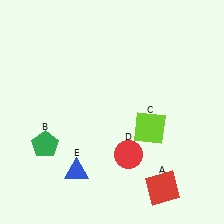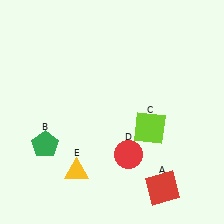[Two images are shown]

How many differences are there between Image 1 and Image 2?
There is 1 difference between the two images.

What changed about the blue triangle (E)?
In Image 1, E is blue. In Image 2, it changed to yellow.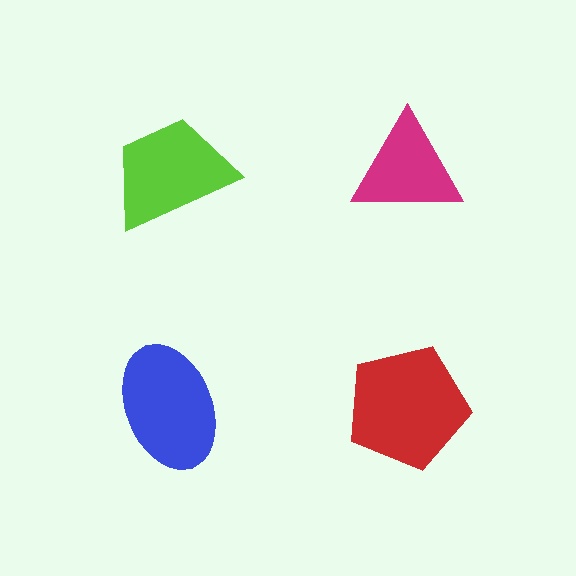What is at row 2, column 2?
A red pentagon.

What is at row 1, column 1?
A lime trapezoid.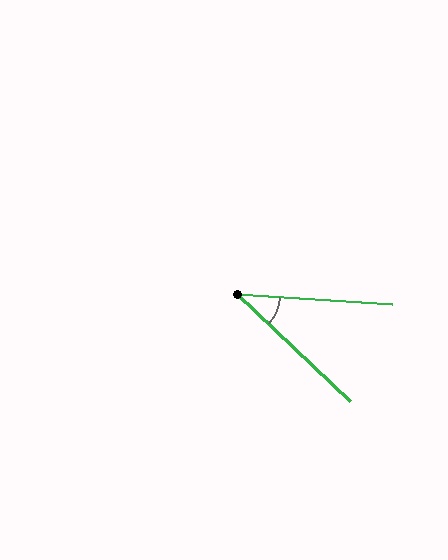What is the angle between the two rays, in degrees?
Approximately 40 degrees.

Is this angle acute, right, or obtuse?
It is acute.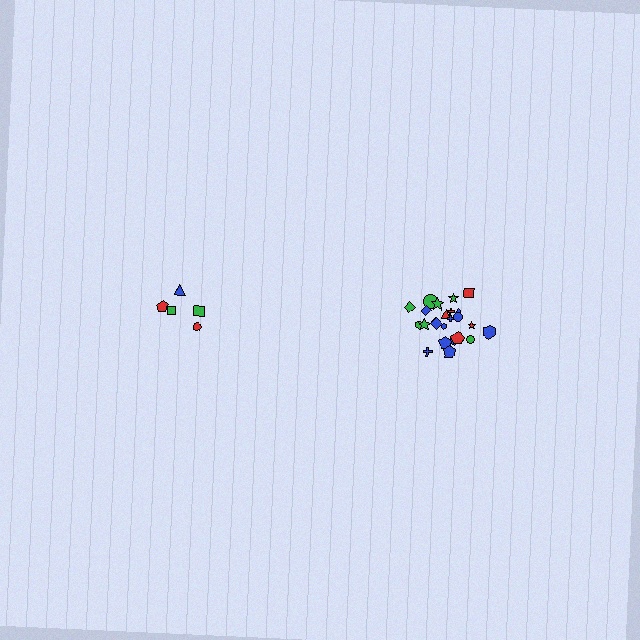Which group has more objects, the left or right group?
The right group.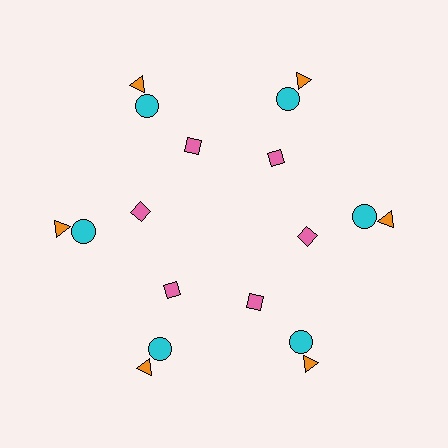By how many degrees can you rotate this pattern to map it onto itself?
The pattern maps onto itself every 60 degrees of rotation.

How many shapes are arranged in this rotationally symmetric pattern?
There are 18 shapes, arranged in 6 groups of 3.